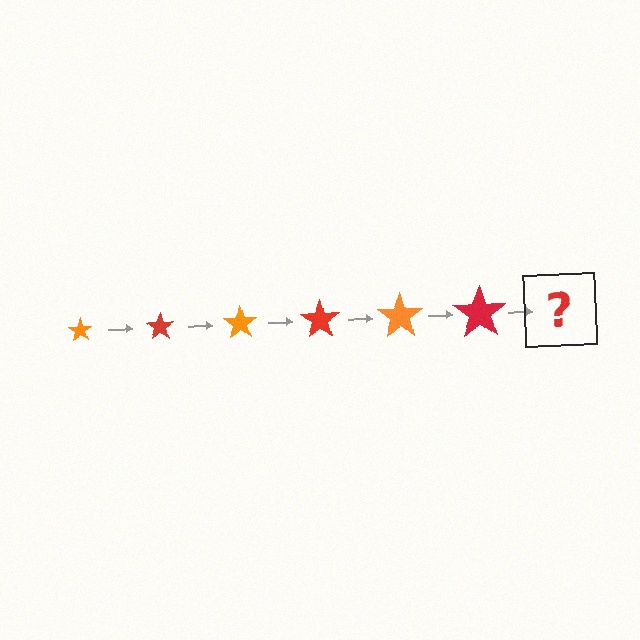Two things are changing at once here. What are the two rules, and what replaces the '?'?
The two rules are that the star grows larger each step and the color cycles through orange and red. The '?' should be an orange star, larger than the previous one.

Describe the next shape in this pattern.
It should be an orange star, larger than the previous one.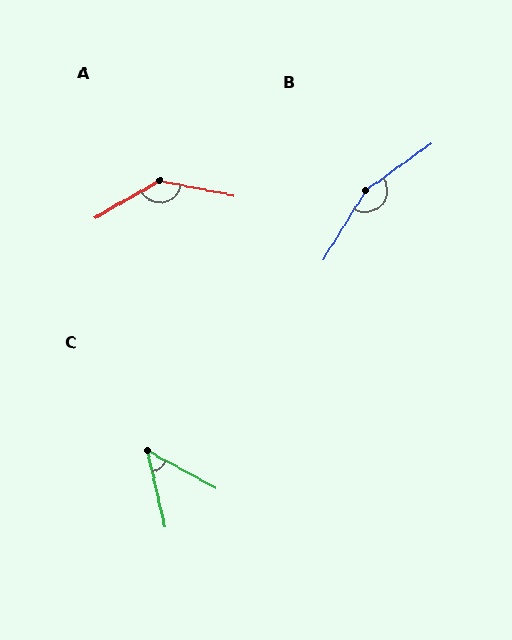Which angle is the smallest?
C, at approximately 48 degrees.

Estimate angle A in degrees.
Approximately 139 degrees.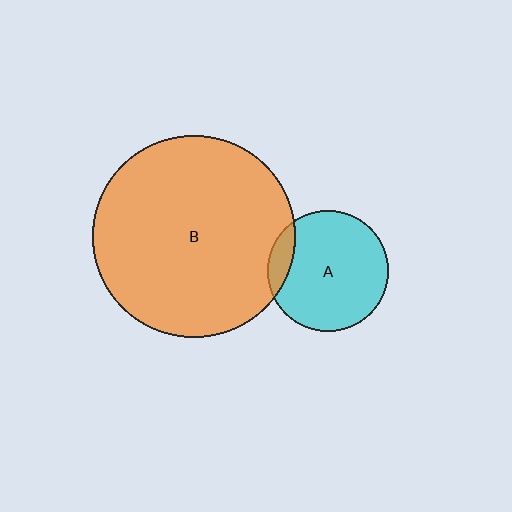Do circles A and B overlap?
Yes.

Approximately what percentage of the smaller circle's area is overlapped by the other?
Approximately 10%.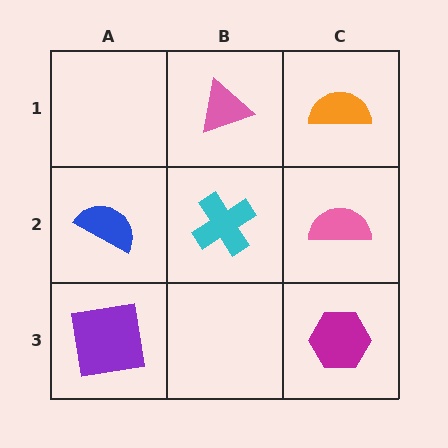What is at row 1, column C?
An orange semicircle.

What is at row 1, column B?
A pink triangle.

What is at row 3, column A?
A purple square.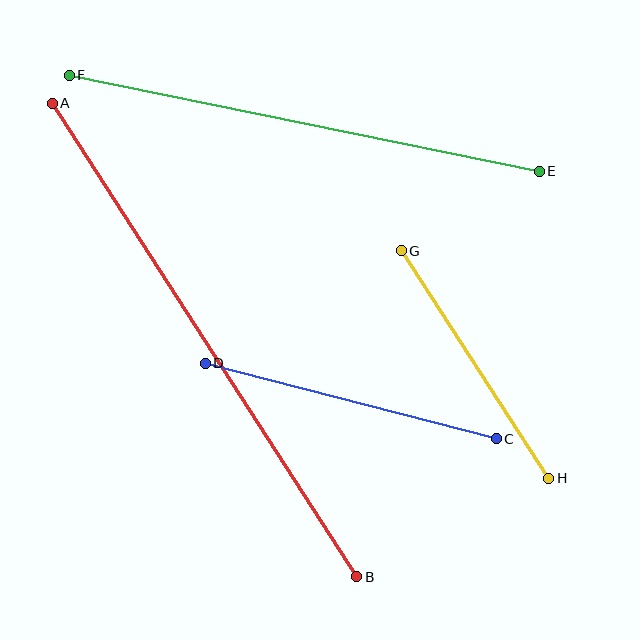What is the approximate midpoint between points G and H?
The midpoint is at approximately (475, 365) pixels.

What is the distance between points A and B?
The distance is approximately 563 pixels.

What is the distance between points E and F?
The distance is approximately 480 pixels.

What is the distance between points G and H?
The distance is approximately 271 pixels.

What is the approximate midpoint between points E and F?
The midpoint is at approximately (304, 123) pixels.